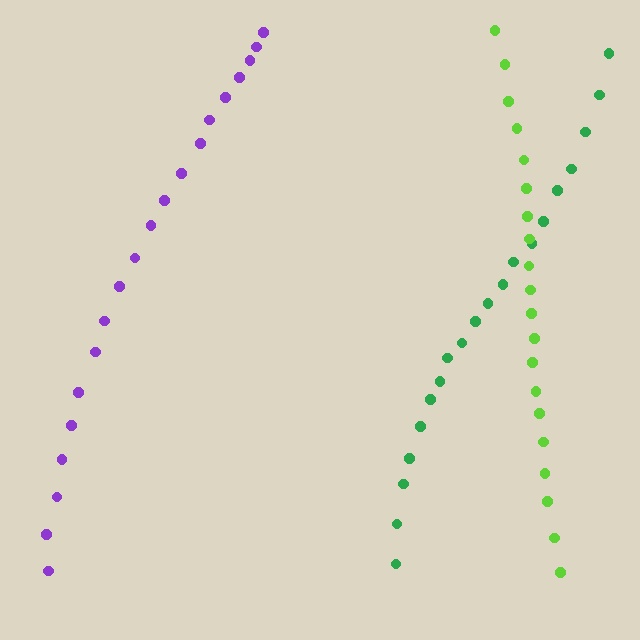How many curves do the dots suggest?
There are 3 distinct paths.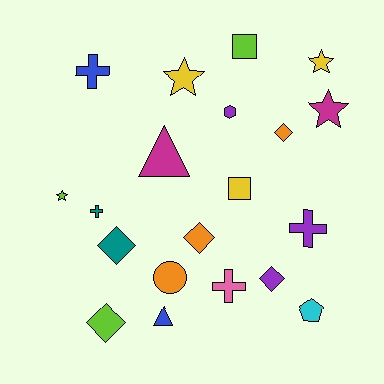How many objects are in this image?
There are 20 objects.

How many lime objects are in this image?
There are 3 lime objects.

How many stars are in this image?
There are 4 stars.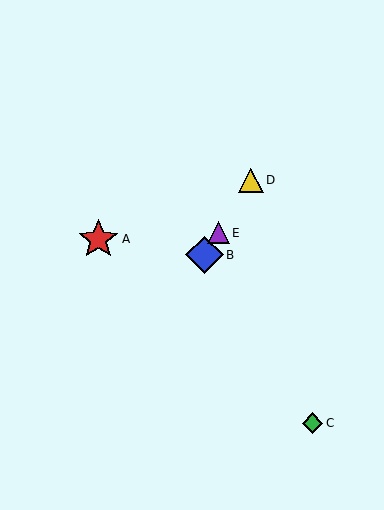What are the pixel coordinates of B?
Object B is at (204, 255).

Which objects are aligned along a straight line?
Objects B, D, E are aligned along a straight line.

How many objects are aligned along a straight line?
3 objects (B, D, E) are aligned along a straight line.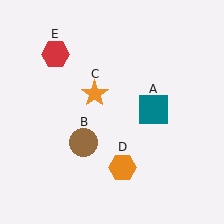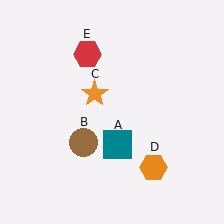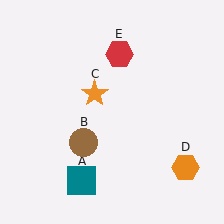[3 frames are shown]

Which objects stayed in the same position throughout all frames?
Brown circle (object B) and orange star (object C) remained stationary.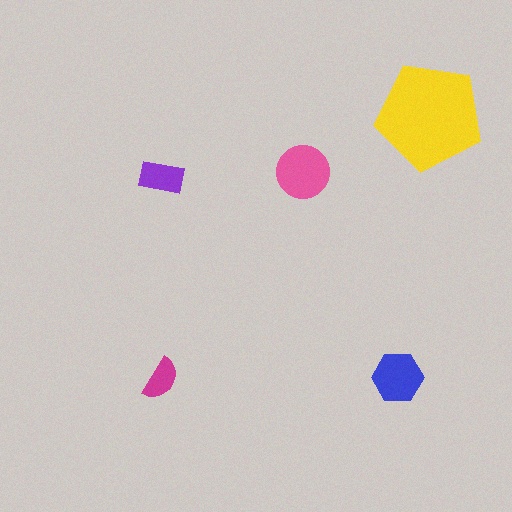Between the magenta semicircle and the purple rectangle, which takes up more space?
The purple rectangle.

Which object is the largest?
The yellow pentagon.